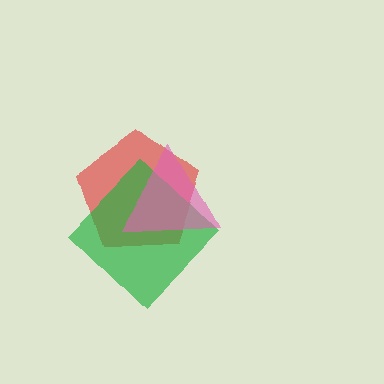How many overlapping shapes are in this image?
There are 3 overlapping shapes in the image.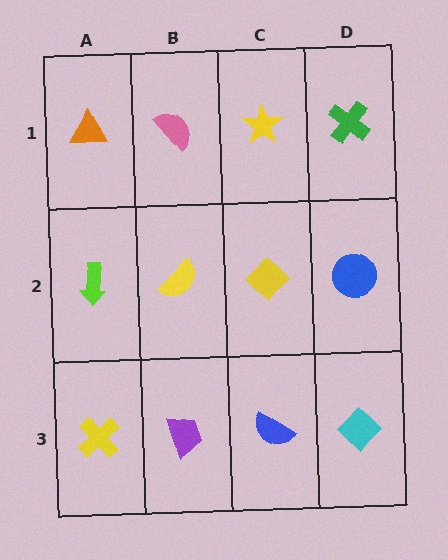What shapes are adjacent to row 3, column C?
A yellow diamond (row 2, column C), a purple trapezoid (row 3, column B), a cyan diamond (row 3, column D).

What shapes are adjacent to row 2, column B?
A pink semicircle (row 1, column B), a purple trapezoid (row 3, column B), a lime arrow (row 2, column A), a yellow diamond (row 2, column C).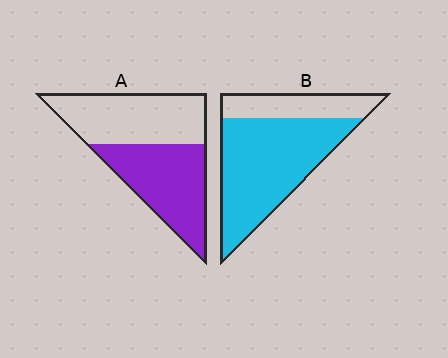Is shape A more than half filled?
Roughly half.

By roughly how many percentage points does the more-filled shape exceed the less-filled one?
By roughly 25 percentage points (B over A).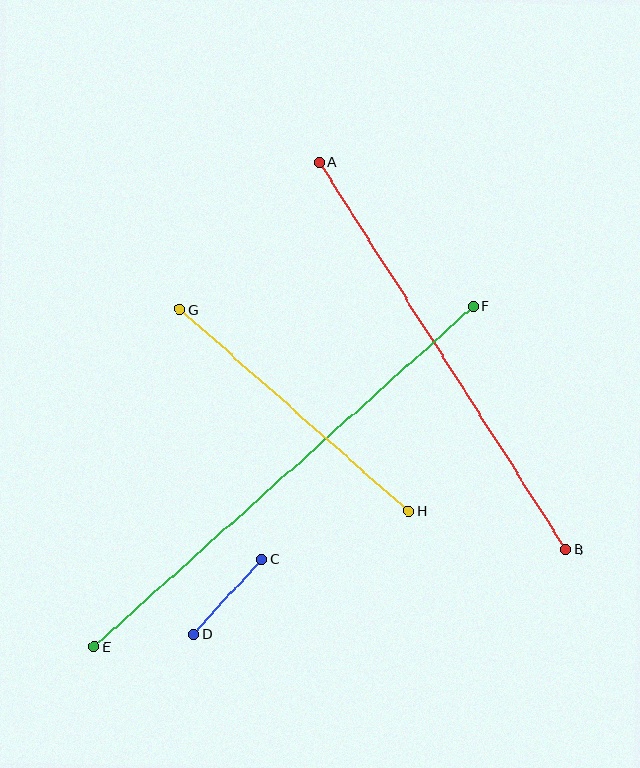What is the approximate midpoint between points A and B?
The midpoint is at approximately (443, 356) pixels.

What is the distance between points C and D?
The distance is approximately 101 pixels.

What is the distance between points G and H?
The distance is approximately 305 pixels.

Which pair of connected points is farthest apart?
Points E and F are farthest apart.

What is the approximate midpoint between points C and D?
The midpoint is at approximately (227, 597) pixels.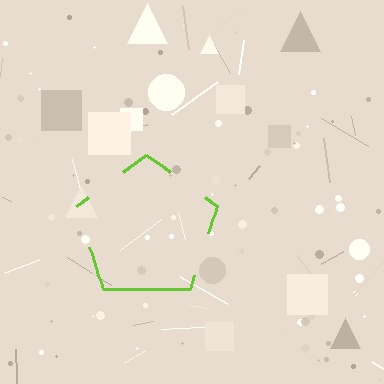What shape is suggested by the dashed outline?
The dashed outline suggests a pentagon.